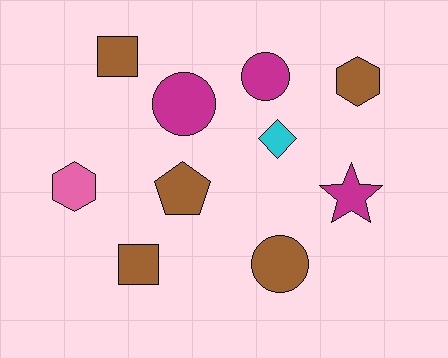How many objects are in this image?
There are 10 objects.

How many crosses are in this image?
There are no crosses.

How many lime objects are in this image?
There are no lime objects.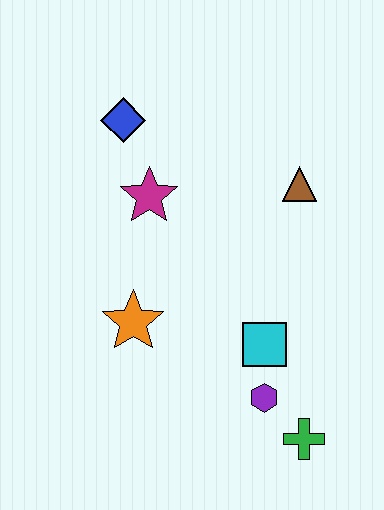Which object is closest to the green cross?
The purple hexagon is closest to the green cross.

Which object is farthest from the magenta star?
The green cross is farthest from the magenta star.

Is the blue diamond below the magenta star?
No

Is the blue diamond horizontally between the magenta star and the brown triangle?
No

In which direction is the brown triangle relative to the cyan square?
The brown triangle is above the cyan square.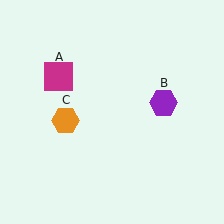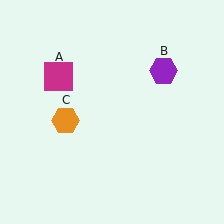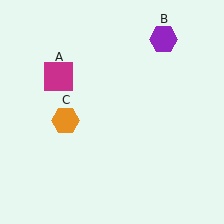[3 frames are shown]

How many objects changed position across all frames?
1 object changed position: purple hexagon (object B).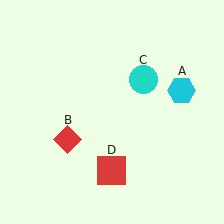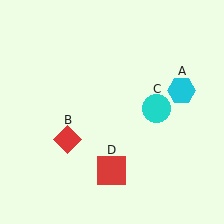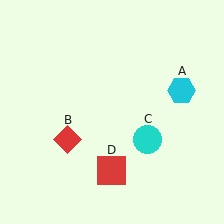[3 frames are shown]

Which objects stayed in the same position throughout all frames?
Cyan hexagon (object A) and red diamond (object B) and red square (object D) remained stationary.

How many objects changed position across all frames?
1 object changed position: cyan circle (object C).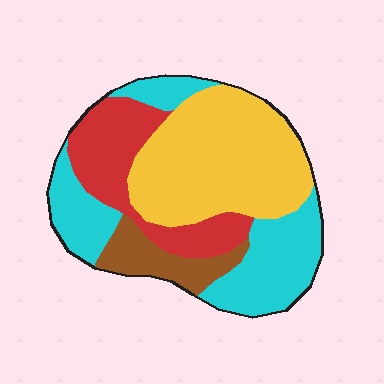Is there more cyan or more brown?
Cyan.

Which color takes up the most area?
Yellow, at roughly 40%.